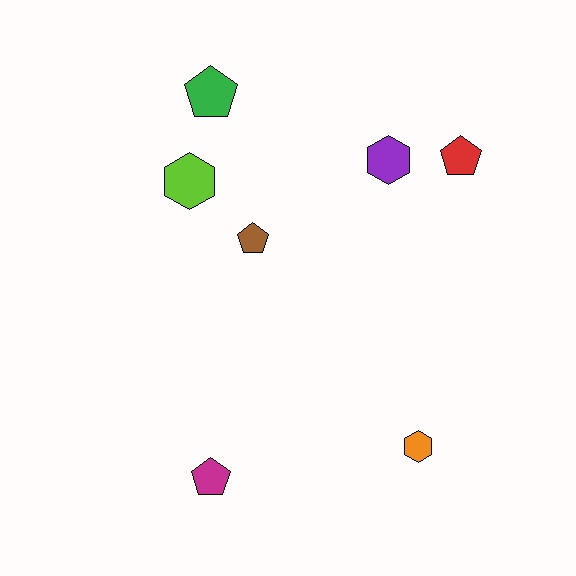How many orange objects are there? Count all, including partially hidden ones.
There is 1 orange object.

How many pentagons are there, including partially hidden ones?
There are 4 pentagons.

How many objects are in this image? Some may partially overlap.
There are 7 objects.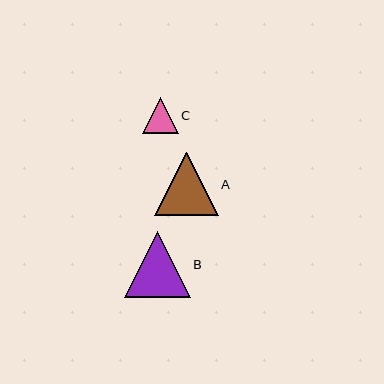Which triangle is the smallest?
Triangle C is the smallest with a size of approximately 36 pixels.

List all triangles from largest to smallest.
From largest to smallest: B, A, C.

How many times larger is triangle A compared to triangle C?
Triangle A is approximately 1.8 times the size of triangle C.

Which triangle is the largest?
Triangle B is the largest with a size of approximately 66 pixels.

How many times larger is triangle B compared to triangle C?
Triangle B is approximately 1.8 times the size of triangle C.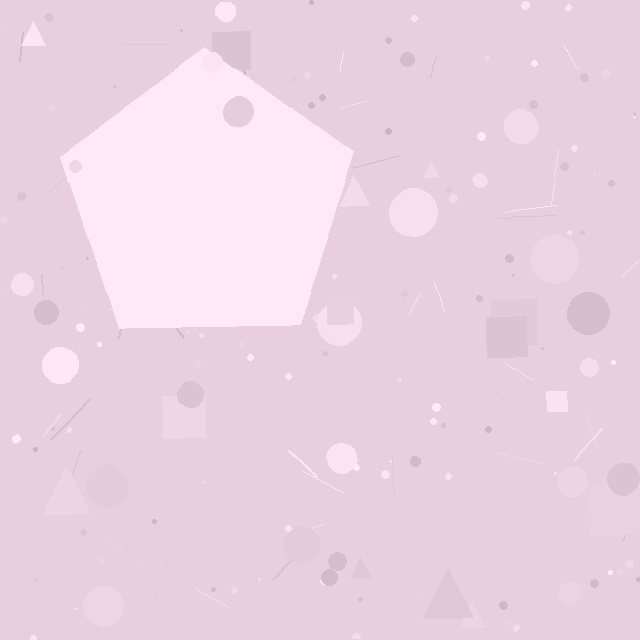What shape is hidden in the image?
A pentagon is hidden in the image.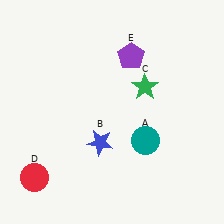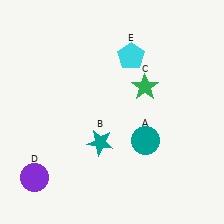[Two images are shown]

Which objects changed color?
B changed from blue to teal. D changed from red to purple. E changed from purple to cyan.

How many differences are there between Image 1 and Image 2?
There are 3 differences between the two images.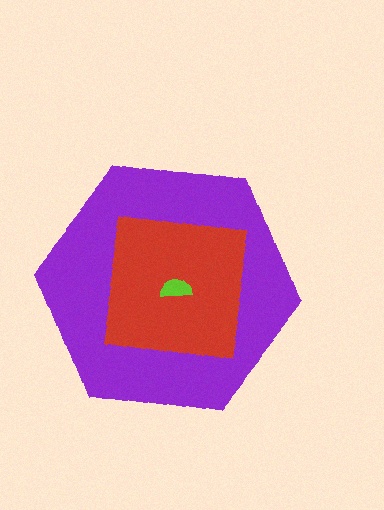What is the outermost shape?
The purple hexagon.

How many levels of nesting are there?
3.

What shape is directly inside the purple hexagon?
The red square.